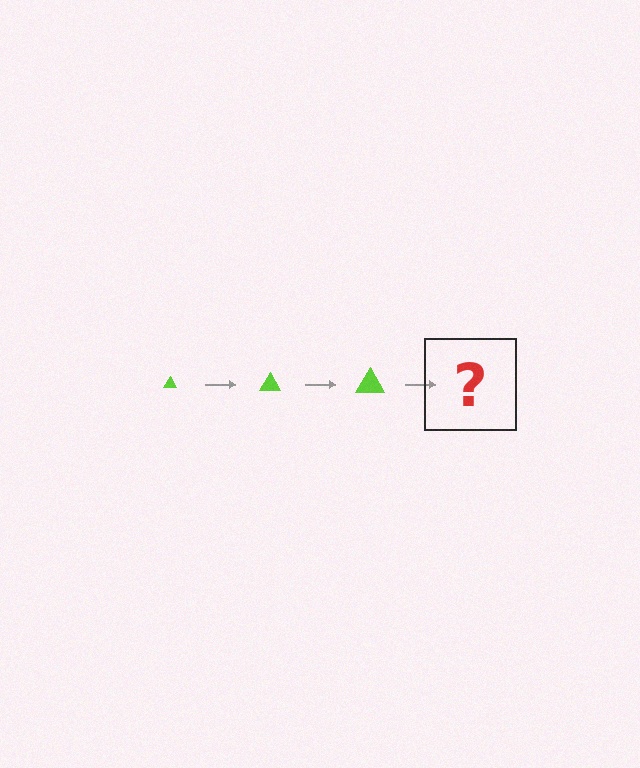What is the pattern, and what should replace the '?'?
The pattern is that the triangle gets progressively larger each step. The '?' should be a lime triangle, larger than the previous one.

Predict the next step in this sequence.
The next step is a lime triangle, larger than the previous one.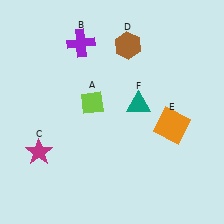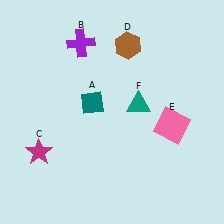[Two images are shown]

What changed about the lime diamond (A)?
In Image 1, A is lime. In Image 2, it changed to teal.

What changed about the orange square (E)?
In Image 1, E is orange. In Image 2, it changed to pink.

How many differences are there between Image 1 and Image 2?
There are 2 differences between the two images.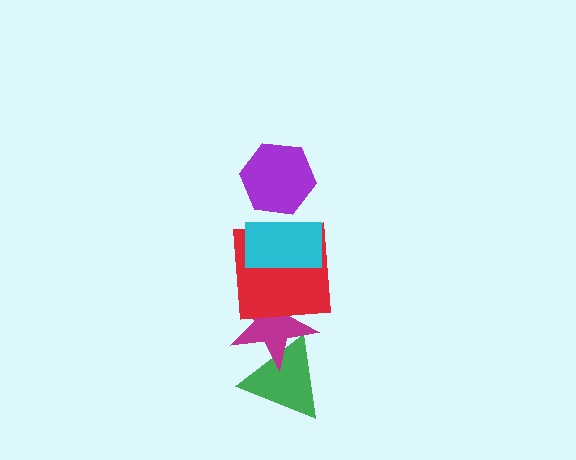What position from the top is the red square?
The red square is 3rd from the top.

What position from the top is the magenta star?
The magenta star is 4th from the top.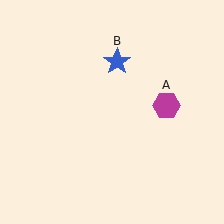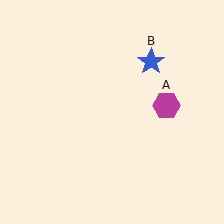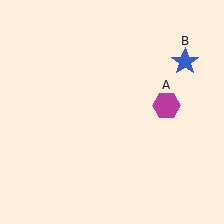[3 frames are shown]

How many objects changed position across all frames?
1 object changed position: blue star (object B).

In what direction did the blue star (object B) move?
The blue star (object B) moved right.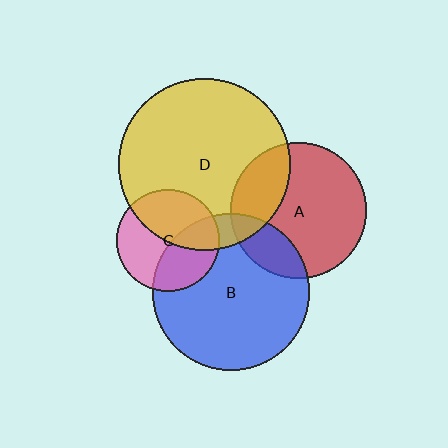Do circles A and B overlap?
Yes.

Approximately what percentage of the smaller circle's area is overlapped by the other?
Approximately 20%.